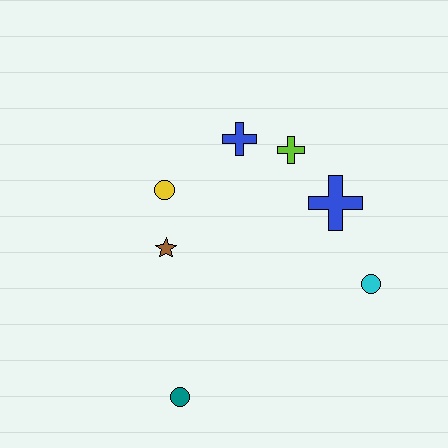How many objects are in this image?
There are 7 objects.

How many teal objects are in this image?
There is 1 teal object.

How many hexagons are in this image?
There are no hexagons.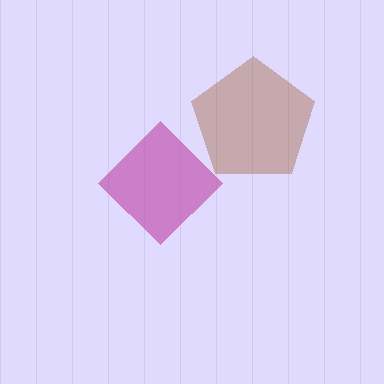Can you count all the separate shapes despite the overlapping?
Yes, there are 2 separate shapes.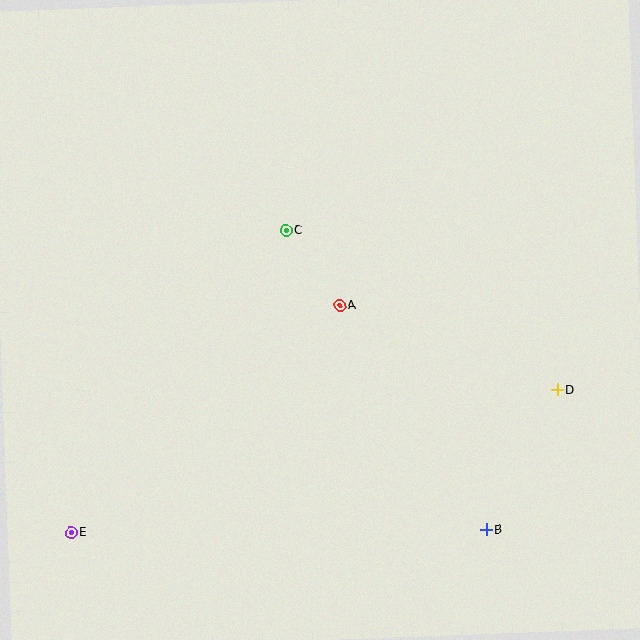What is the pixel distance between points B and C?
The distance between B and C is 360 pixels.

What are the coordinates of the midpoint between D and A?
The midpoint between D and A is at (448, 348).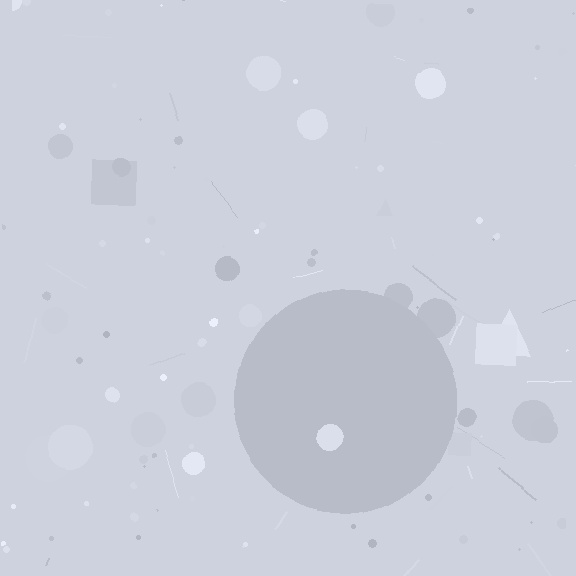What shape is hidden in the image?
A circle is hidden in the image.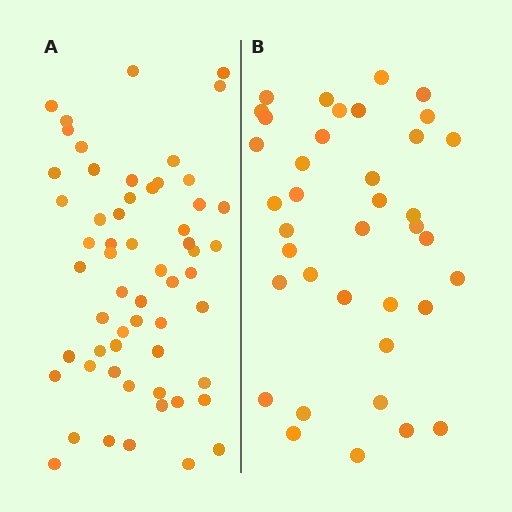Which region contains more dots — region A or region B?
Region A (the left region) has more dots.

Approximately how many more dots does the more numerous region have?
Region A has approximately 20 more dots than region B.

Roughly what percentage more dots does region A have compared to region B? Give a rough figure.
About 55% more.